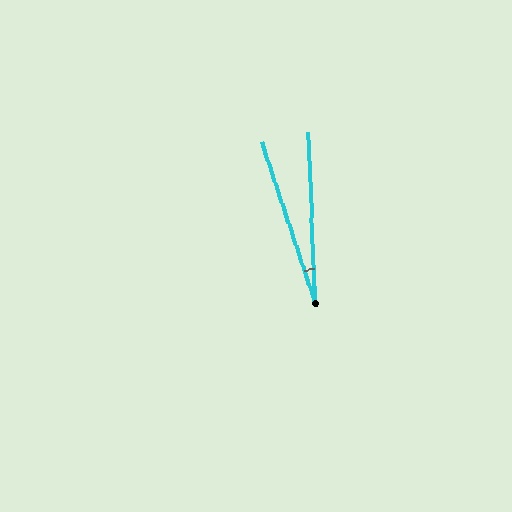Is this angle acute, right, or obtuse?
It is acute.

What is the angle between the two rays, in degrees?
Approximately 16 degrees.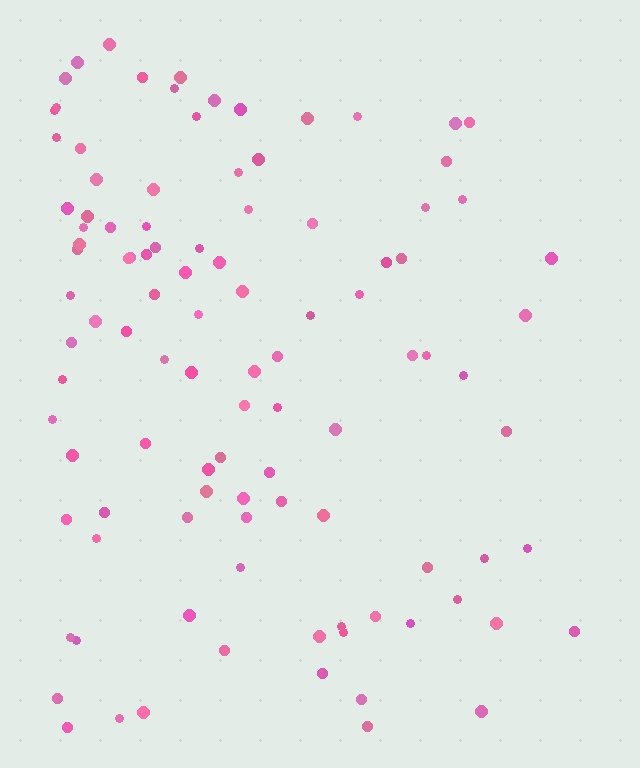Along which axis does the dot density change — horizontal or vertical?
Horizontal.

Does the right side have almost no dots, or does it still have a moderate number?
Still a moderate number, just noticeably fewer than the left.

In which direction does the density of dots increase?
From right to left, with the left side densest.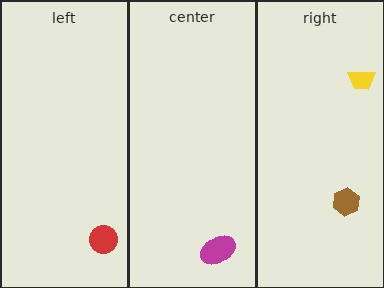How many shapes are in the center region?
1.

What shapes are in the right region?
The brown hexagon, the yellow trapezoid.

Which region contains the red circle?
The left region.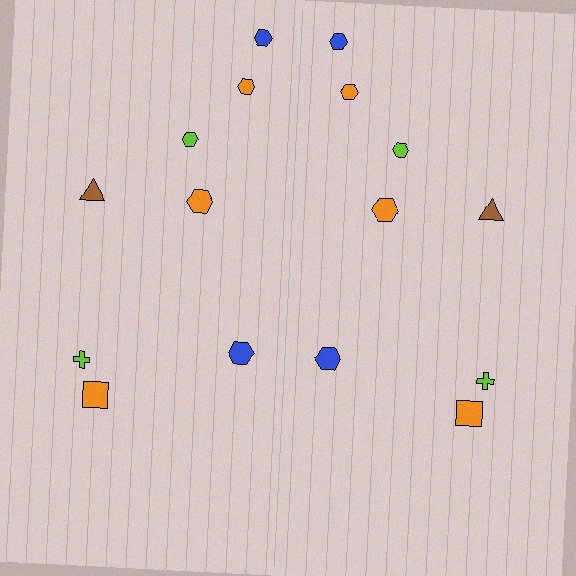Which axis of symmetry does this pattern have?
The pattern has a vertical axis of symmetry running through the center of the image.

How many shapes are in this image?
There are 16 shapes in this image.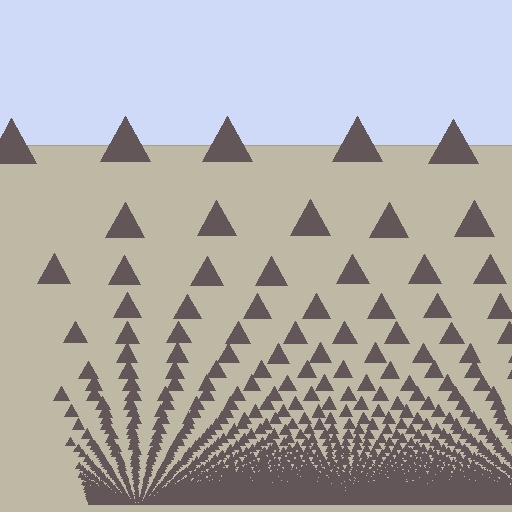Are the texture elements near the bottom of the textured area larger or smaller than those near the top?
Smaller. The gradient is inverted — elements near the bottom are smaller and denser.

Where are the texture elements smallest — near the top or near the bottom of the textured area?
Near the bottom.